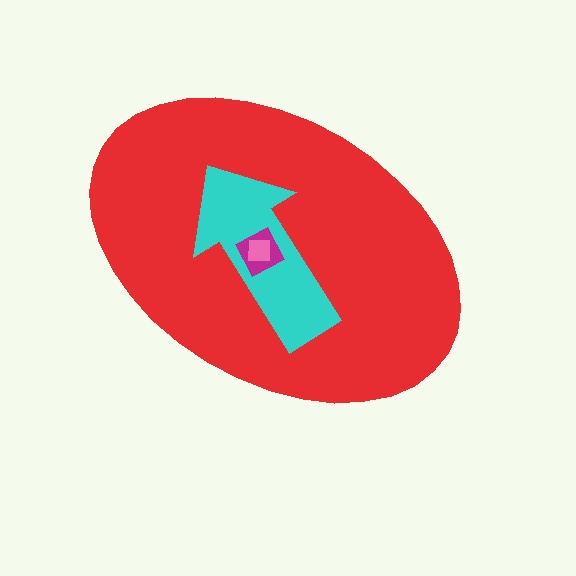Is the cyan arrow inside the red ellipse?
Yes.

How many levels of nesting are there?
4.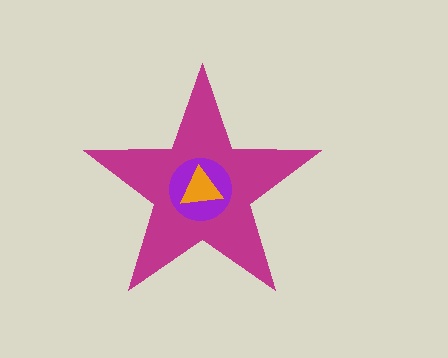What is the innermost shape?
The orange triangle.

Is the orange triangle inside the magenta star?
Yes.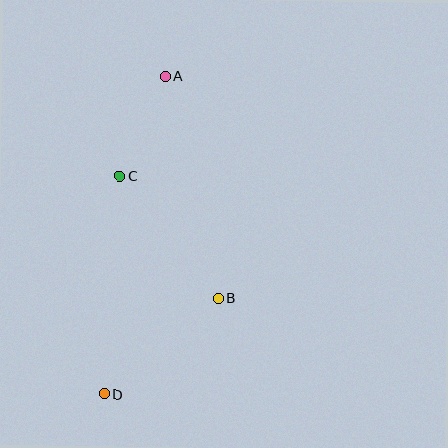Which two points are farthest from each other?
Points A and D are farthest from each other.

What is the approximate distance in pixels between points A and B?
The distance between A and B is approximately 228 pixels.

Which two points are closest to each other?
Points A and C are closest to each other.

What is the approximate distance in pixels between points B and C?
The distance between B and C is approximately 157 pixels.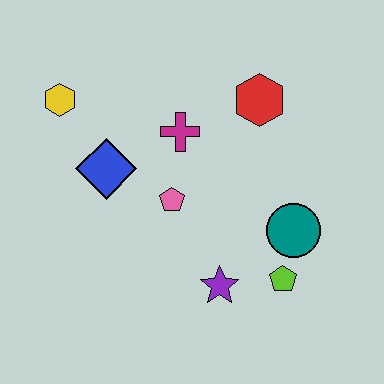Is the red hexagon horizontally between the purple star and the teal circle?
Yes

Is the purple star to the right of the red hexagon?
No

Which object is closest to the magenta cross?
The pink pentagon is closest to the magenta cross.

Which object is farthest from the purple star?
The yellow hexagon is farthest from the purple star.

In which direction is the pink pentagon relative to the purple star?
The pink pentagon is above the purple star.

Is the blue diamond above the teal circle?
Yes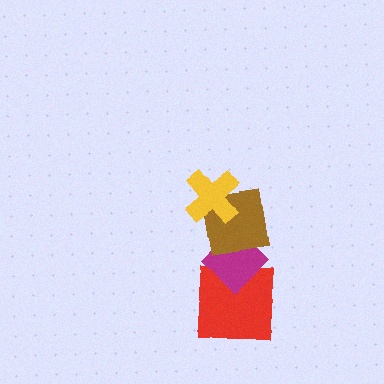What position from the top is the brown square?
The brown square is 2nd from the top.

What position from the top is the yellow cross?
The yellow cross is 1st from the top.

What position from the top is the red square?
The red square is 4th from the top.